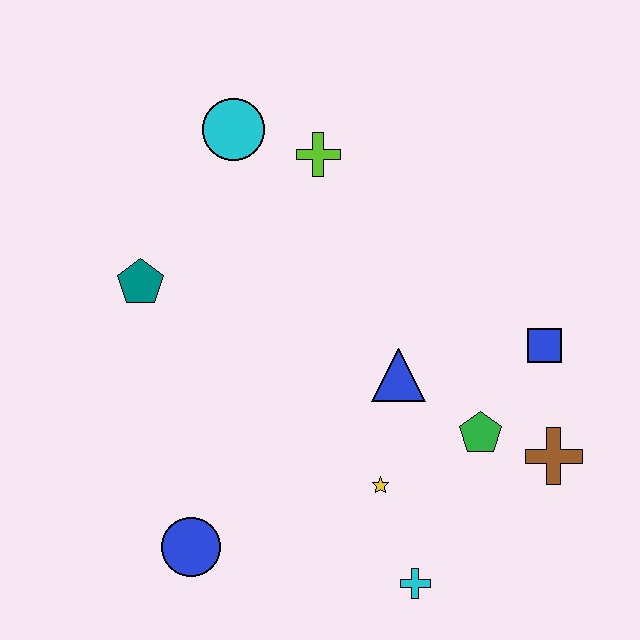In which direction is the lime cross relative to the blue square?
The lime cross is to the left of the blue square.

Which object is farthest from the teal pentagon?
The brown cross is farthest from the teal pentagon.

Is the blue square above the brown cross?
Yes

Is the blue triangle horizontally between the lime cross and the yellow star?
No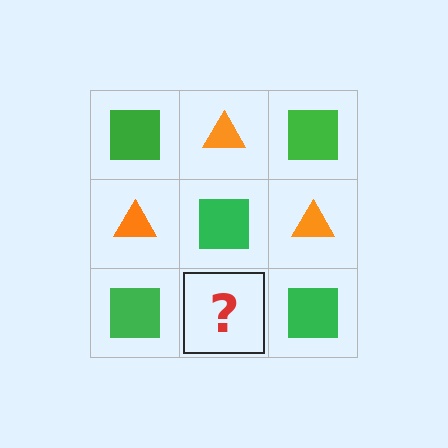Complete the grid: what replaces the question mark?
The question mark should be replaced with an orange triangle.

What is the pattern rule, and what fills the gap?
The rule is that it alternates green square and orange triangle in a checkerboard pattern. The gap should be filled with an orange triangle.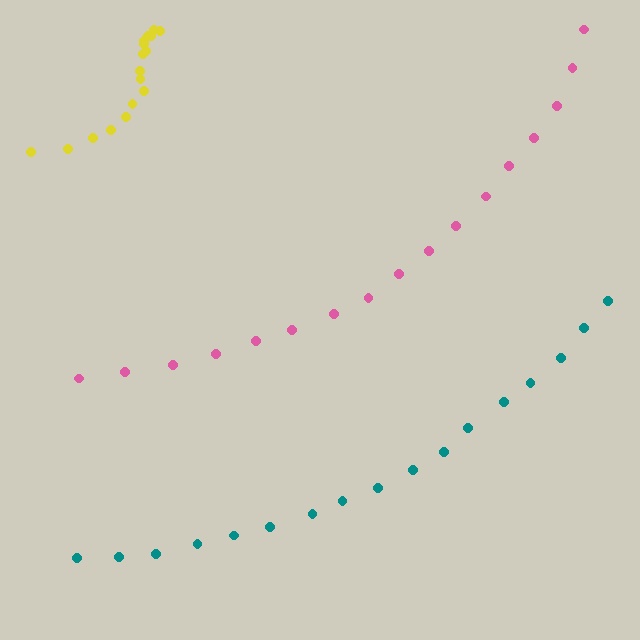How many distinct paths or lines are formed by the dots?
There are 3 distinct paths.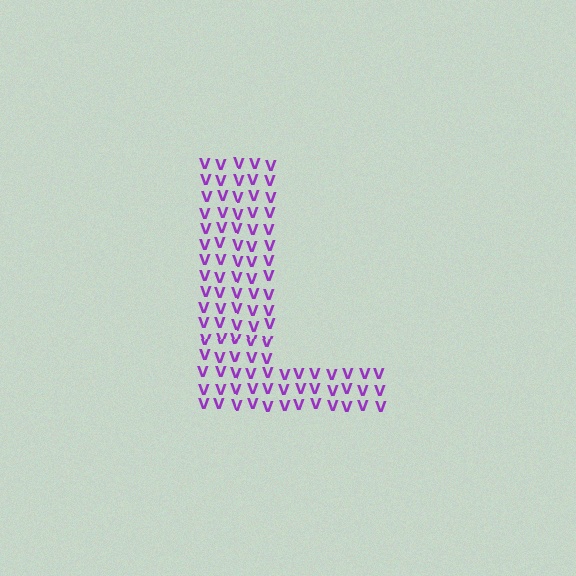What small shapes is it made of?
It is made of small letter V's.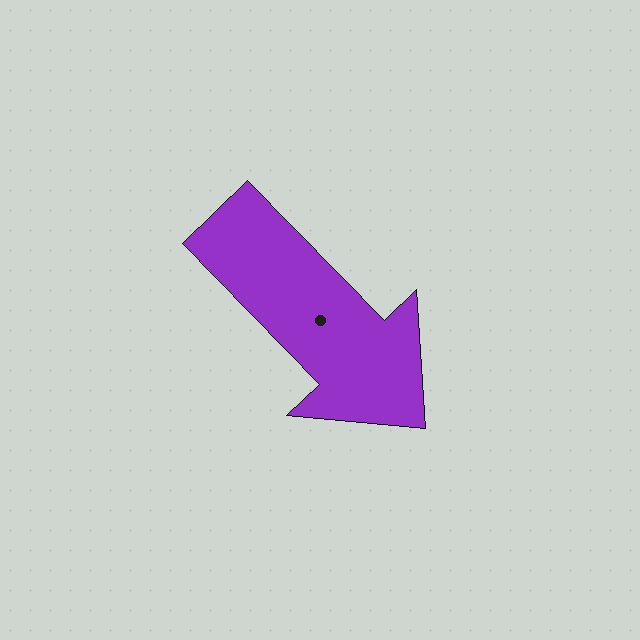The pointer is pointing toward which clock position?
Roughly 5 o'clock.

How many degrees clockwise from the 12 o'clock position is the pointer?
Approximately 136 degrees.